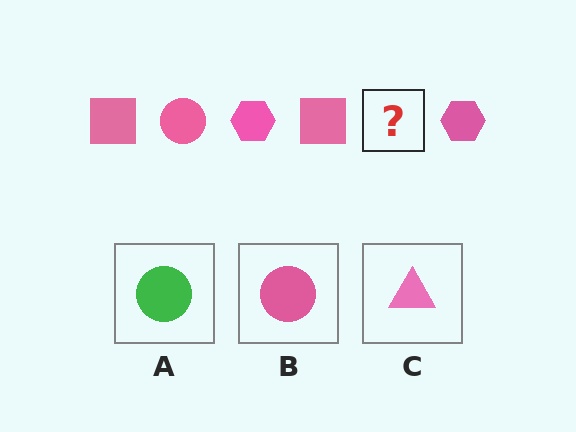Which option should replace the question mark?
Option B.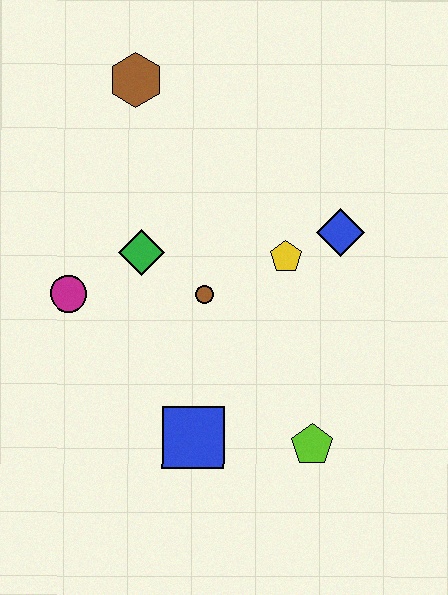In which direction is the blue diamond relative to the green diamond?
The blue diamond is to the right of the green diamond.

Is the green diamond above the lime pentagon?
Yes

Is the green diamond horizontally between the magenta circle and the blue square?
Yes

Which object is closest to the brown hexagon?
The green diamond is closest to the brown hexagon.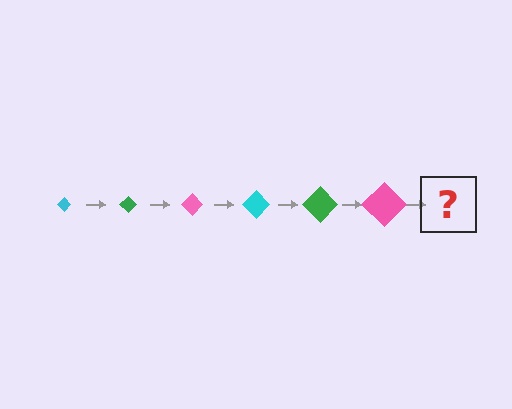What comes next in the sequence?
The next element should be a cyan diamond, larger than the previous one.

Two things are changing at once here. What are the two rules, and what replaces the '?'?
The two rules are that the diamond grows larger each step and the color cycles through cyan, green, and pink. The '?' should be a cyan diamond, larger than the previous one.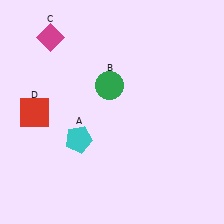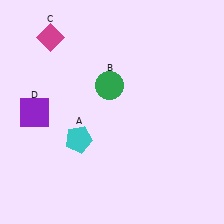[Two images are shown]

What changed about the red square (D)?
In Image 1, D is red. In Image 2, it changed to purple.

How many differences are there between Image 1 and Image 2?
There is 1 difference between the two images.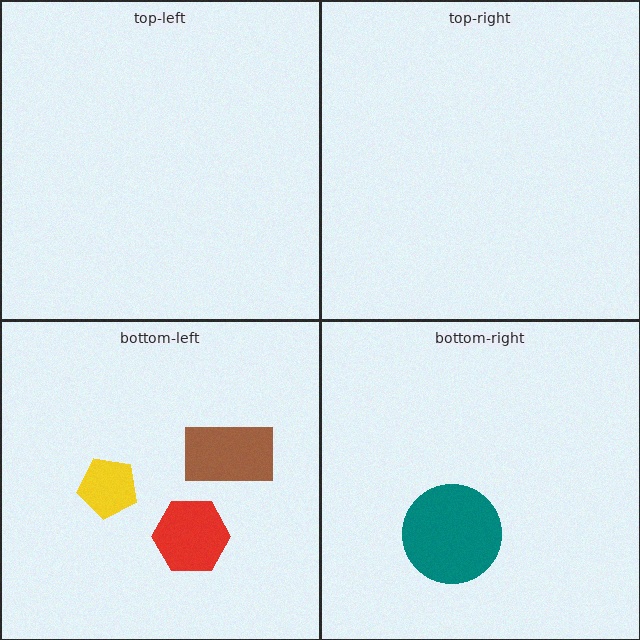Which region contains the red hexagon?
The bottom-left region.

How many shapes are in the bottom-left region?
3.